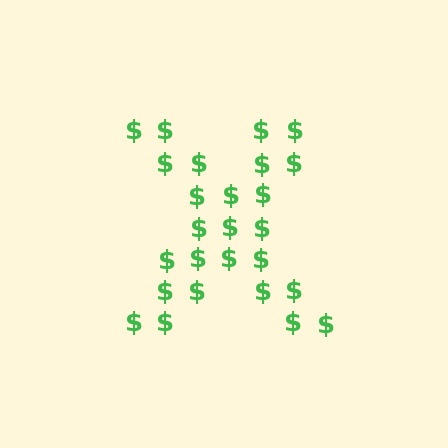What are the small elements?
The small elements are dollar signs.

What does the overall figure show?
The overall figure shows the letter X.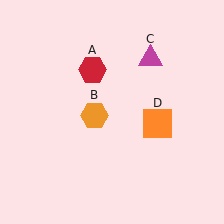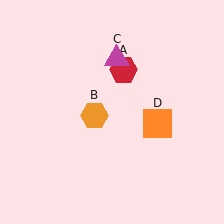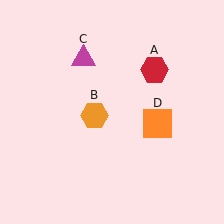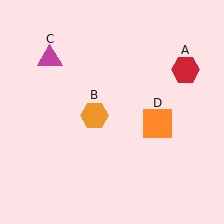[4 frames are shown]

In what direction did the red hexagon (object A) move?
The red hexagon (object A) moved right.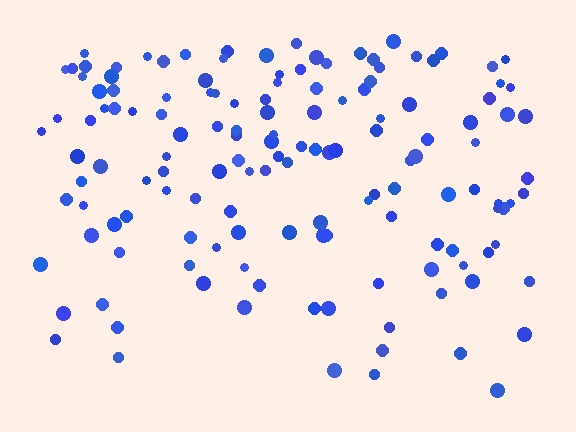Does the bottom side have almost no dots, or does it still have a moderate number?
Still a moderate number, just noticeably fewer than the top.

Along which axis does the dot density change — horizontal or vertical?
Vertical.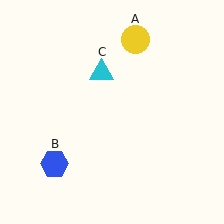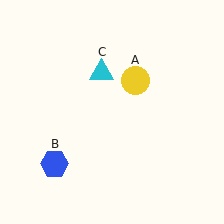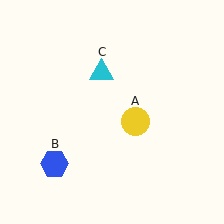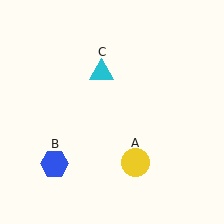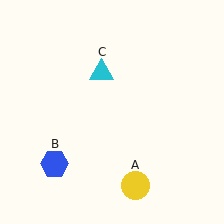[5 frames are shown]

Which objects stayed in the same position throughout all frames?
Blue hexagon (object B) and cyan triangle (object C) remained stationary.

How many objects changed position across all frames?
1 object changed position: yellow circle (object A).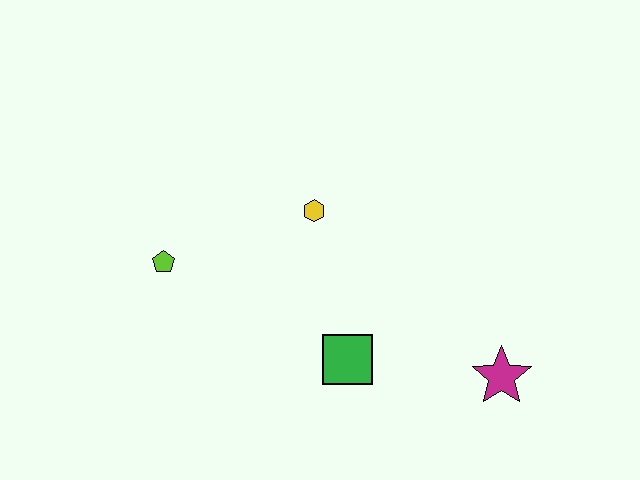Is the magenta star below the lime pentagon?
Yes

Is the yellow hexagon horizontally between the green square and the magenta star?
No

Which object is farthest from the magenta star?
The lime pentagon is farthest from the magenta star.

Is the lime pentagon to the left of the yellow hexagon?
Yes